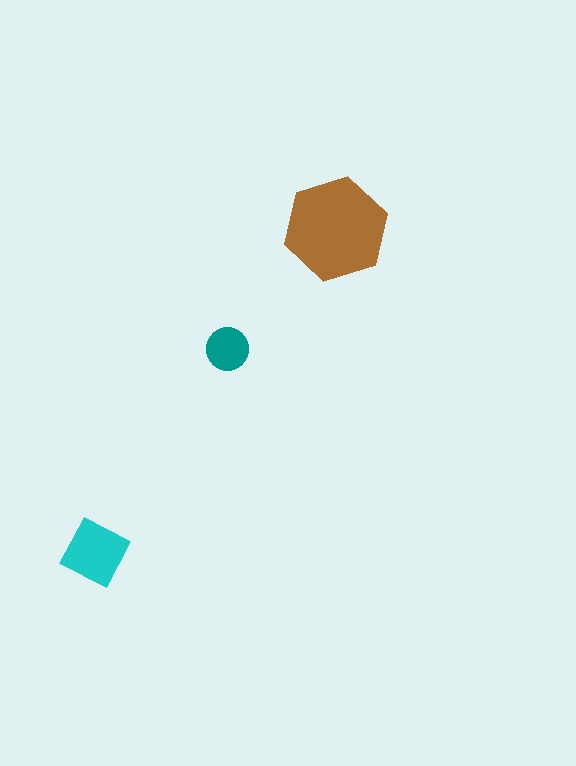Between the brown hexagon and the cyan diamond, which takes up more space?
The brown hexagon.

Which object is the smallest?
The teal circle.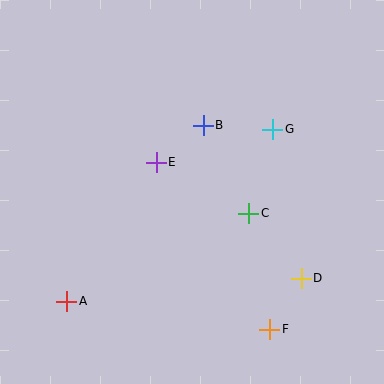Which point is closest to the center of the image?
Point E at (156, 162) is closest to the center.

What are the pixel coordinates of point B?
Point B is at (203, 125).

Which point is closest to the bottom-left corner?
Point A is closest to the bottom-left corner.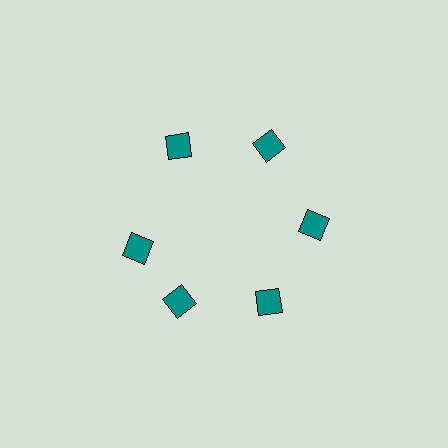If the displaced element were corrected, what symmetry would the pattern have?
It would have 6-fold rotational symmetry — the pattern would map onto itself every 60 degrees.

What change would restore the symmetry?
The symmetry would be restored by rotating it back into even spacing with its neighbors so that all 6 diamonds sit at equal angles and equal distance from the center.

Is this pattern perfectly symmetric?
No. The 6 teal diamonds are arranged in a ring, but one element near the 9 o'clock position is rotated out of alignment along the ring, breaking the 6-fold rotational symmetry.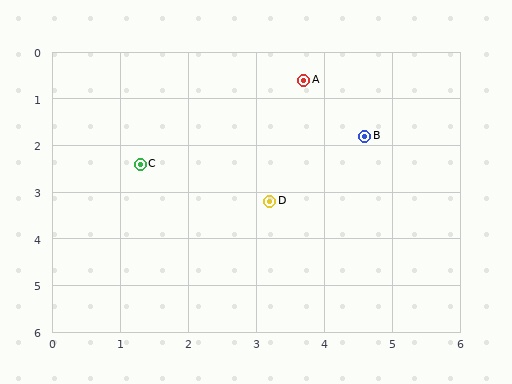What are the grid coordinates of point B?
Point B is at approximately (4.6, 1.8).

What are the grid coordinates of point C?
Point C is at approximately (1.3, 2.4).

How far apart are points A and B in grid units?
Points A and B are about 1.5 grid units apart.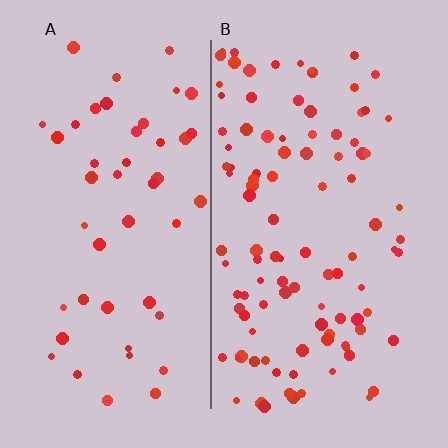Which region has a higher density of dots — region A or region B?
B (the right).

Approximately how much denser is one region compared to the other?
Approximately 2.2× — region B over region A.